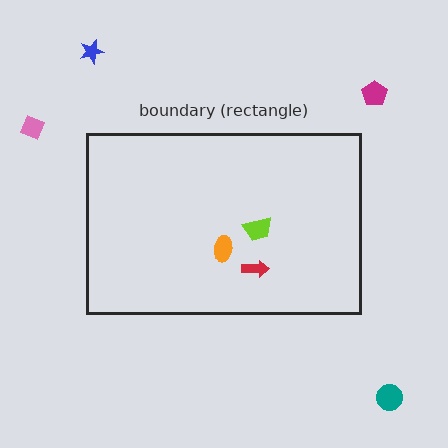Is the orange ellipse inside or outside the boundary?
Inside.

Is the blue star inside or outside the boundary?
Outside.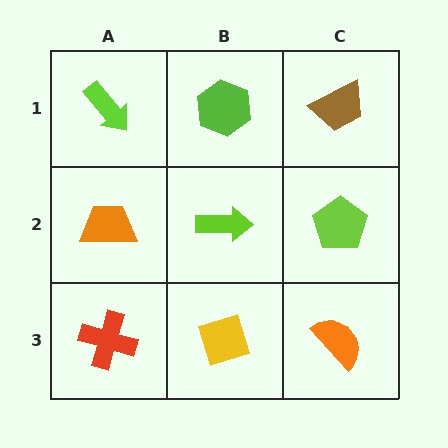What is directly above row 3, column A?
An orange trapezoid.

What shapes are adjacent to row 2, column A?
A lime arrow (row 1, column A), a red cross (row 3, column A), a lime arrow (row 2, column B).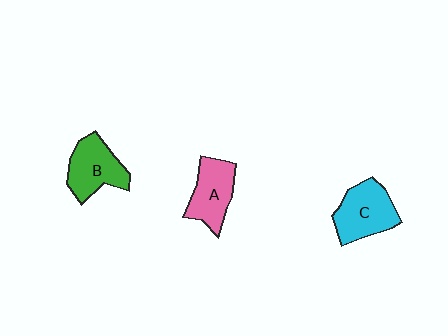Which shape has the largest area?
Shape C (cyan).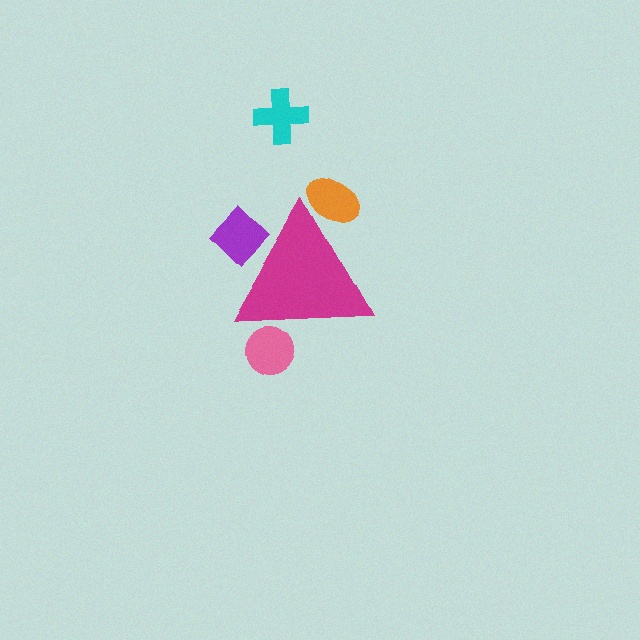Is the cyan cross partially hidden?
No, the cyan cross is fully visible.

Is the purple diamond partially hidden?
Yes, the purple diamond is partially hidden behind the magenta triangle.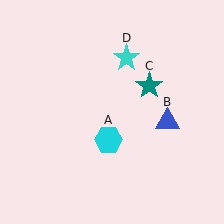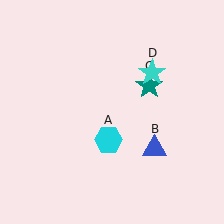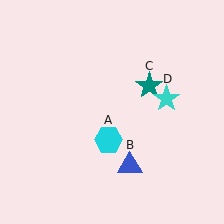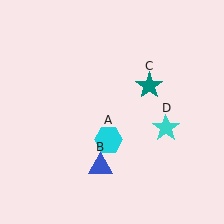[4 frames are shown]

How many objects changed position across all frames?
2 objects changed position: blue triangle (object B), cyan star (object D).